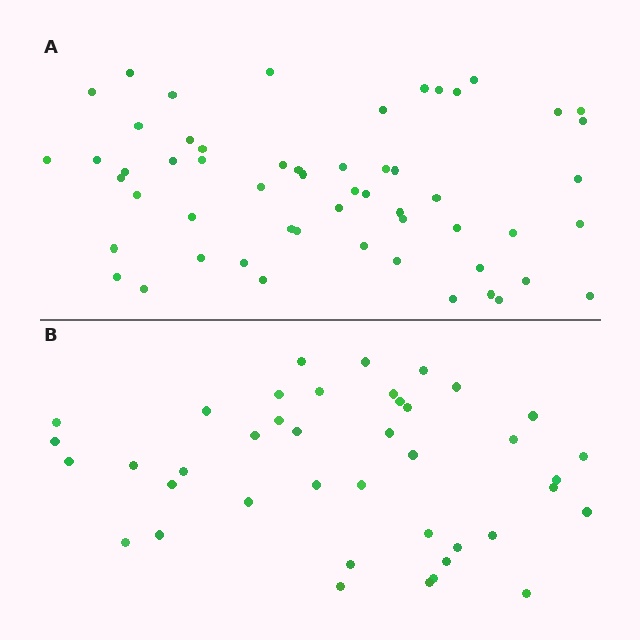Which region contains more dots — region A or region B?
Region A (the top region) has more dots.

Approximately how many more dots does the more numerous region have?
Region A has approximately 15 more dots than region B.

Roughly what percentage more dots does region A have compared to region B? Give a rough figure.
About 35% more.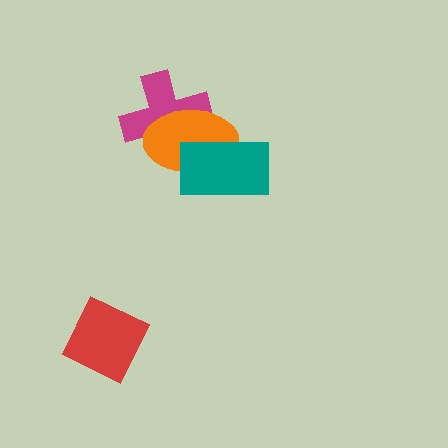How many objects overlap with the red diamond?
0 objects overlap with the red diamond.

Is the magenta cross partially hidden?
Yes, it is partially covered by another shape.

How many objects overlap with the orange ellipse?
2 objects overlap with the orange ellipse.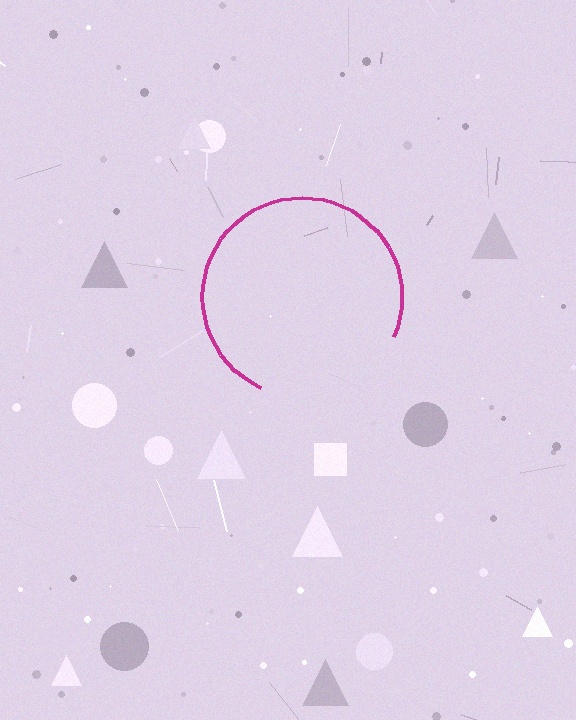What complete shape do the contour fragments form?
The contour fragments form a circle.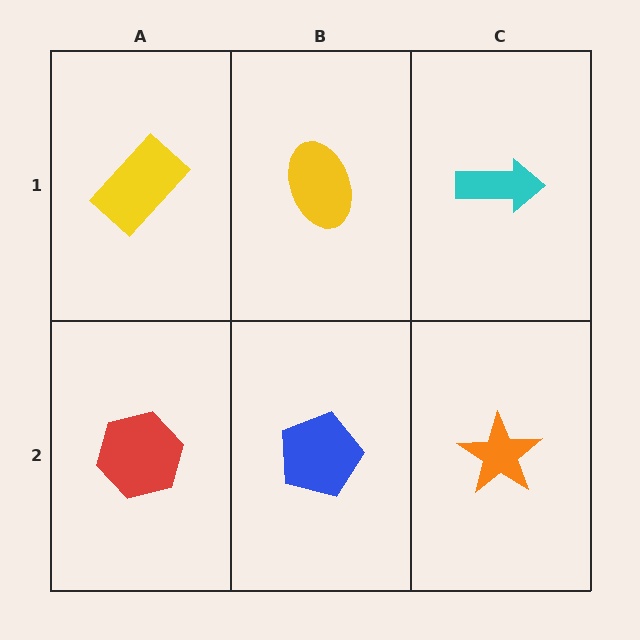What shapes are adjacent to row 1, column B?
A blue pentagon (row 2, column B), a yellow rectangle (row 1, column A), a cyan arrow (row 1, column C).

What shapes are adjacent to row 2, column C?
A cyan arrow (row 1, column C), a blue pentagon (row 2, column B).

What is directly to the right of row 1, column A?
A yellow ellipse.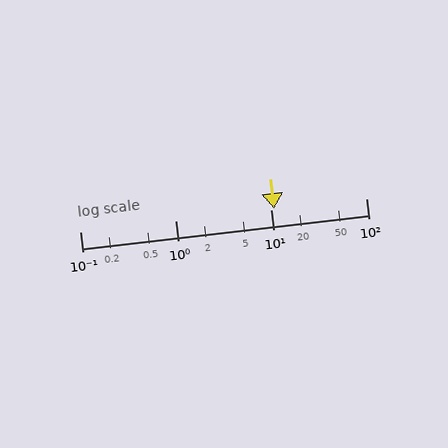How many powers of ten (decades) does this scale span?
The scale spans 3 decades, from 0.1 to 100.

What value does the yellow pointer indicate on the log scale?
The pointer indicates approximately 11.